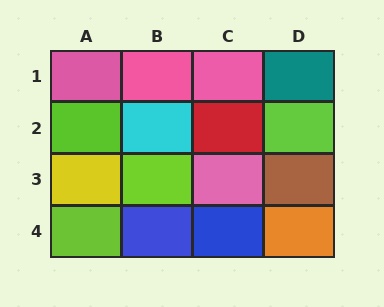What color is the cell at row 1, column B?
Pink.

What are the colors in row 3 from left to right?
Yellow, lime, pink, brown.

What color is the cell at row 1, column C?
Pink.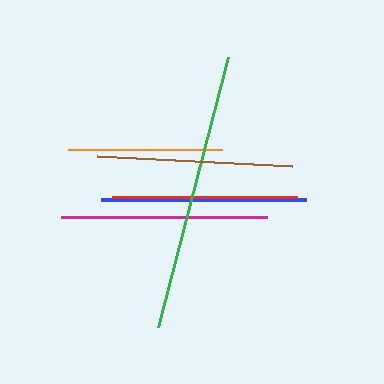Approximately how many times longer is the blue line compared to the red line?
The blue line is approximately 1.1 times the length of the red line.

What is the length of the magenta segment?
The magenta segment is approximately 206 pixels long.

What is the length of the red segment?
The red segment is approximately 185 pixels long.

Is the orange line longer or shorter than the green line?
The green line is longer than the orange line.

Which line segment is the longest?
The green line is the longest at approximately 279 pixels.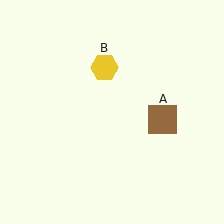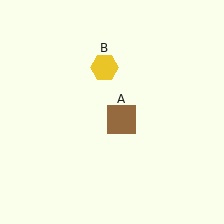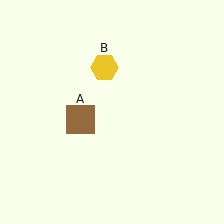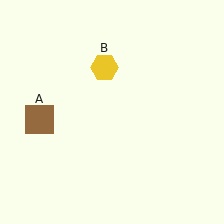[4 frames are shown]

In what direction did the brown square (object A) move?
The brown square (object A) moved left.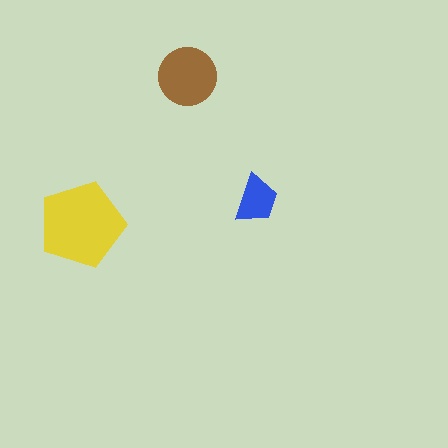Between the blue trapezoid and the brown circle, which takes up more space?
The brown circle.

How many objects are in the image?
There are 3 objects in the image.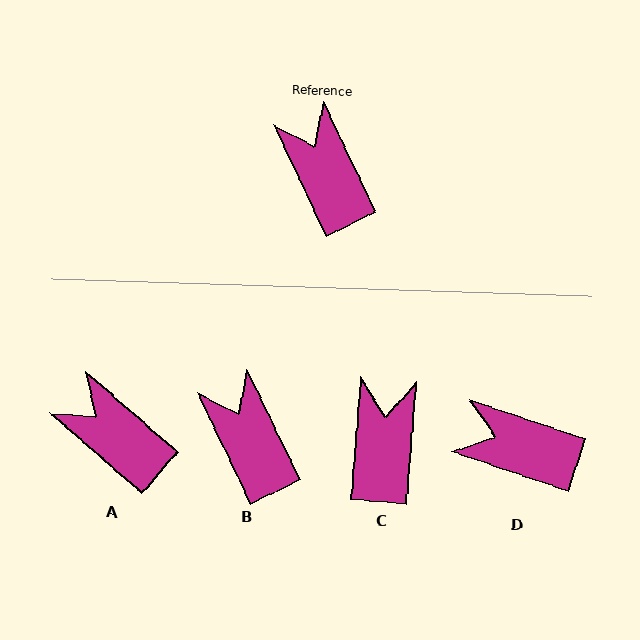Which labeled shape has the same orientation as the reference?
B.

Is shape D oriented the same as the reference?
No, it is off by about 46 degrees.